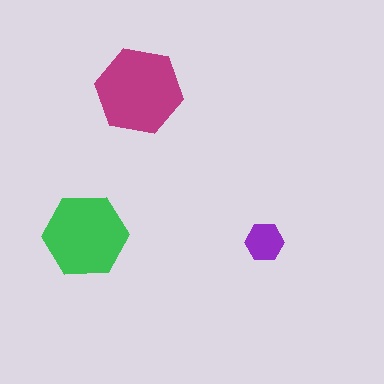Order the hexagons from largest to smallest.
the magenta one, the green one, the purple one.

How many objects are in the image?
There are 3 objects in the image.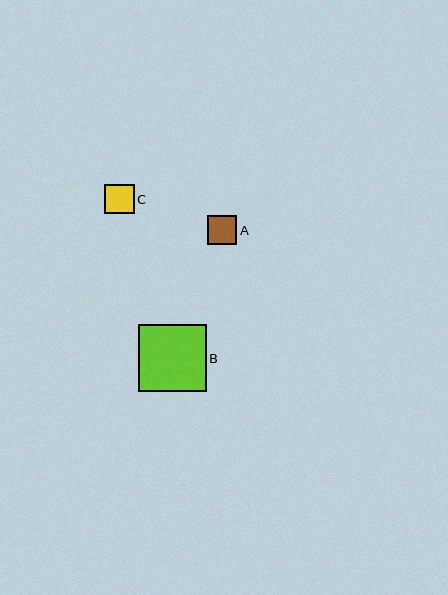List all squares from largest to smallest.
From largest to smallest: B, A, C.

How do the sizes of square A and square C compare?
Square A and square C are approximately the same size.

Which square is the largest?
Square B is the largest with a size of approximately 67 pixels.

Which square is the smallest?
Square C is the smallest with a size of approximately 29 pixels.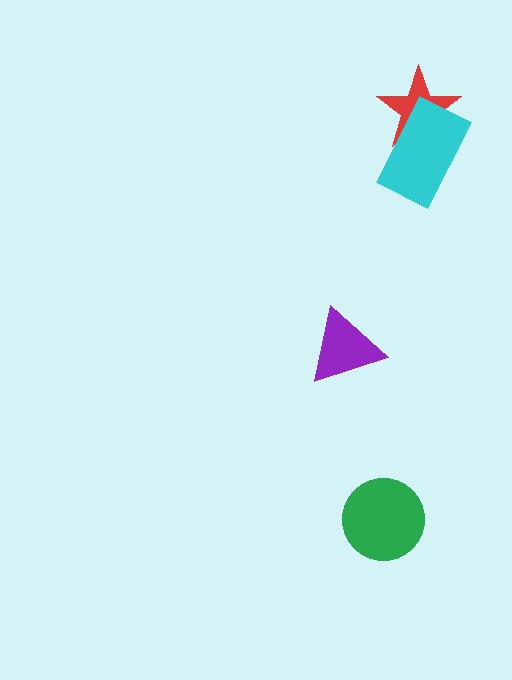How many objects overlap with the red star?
1 object overlaps with the red star.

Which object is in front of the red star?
The cyan rectangle is in front of the red star.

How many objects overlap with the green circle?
0 objects overlap with the green circle.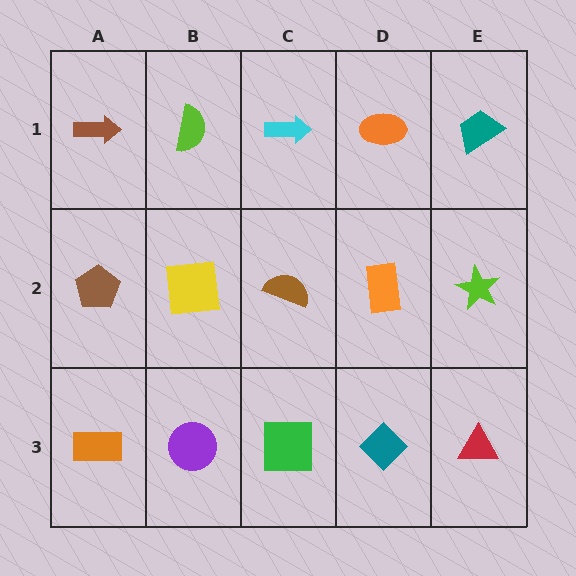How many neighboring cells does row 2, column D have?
4.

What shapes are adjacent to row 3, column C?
A brown semicircle (row 2, column C), a purple circle (row 3, column B), a teal diamond (row 3, column D).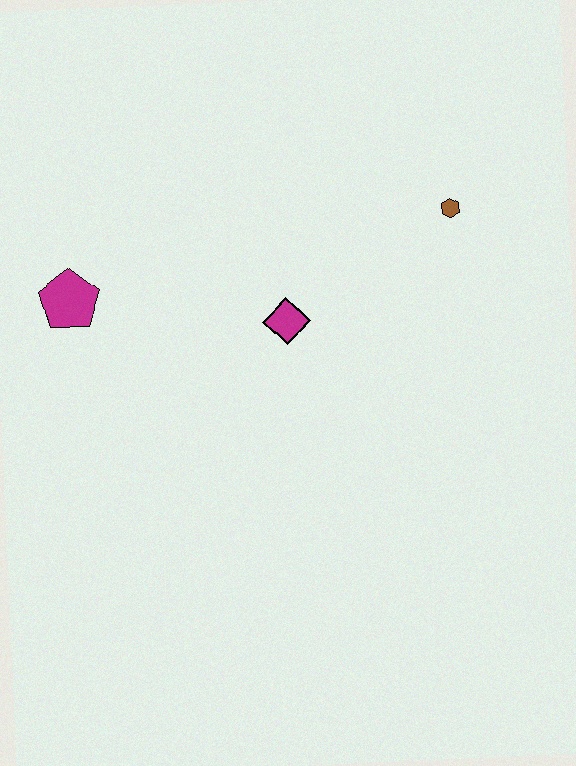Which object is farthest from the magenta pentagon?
The brown hexagon is farthest from the magenta pentagon.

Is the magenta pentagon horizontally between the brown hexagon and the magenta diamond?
No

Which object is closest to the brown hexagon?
The magenta diamond is closest to the brown hexagon.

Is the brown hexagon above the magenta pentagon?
Yes